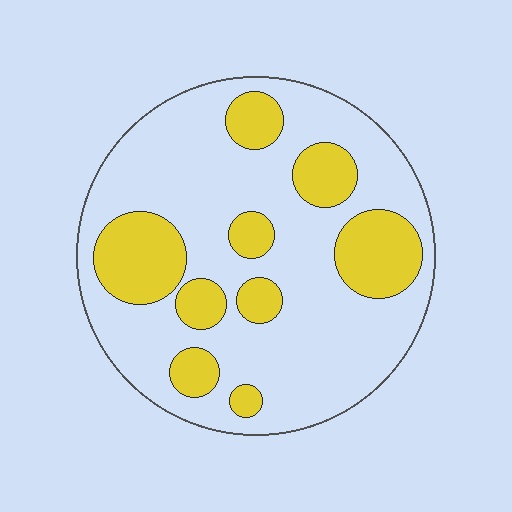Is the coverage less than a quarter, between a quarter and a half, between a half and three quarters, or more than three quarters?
Between a quarter and a half.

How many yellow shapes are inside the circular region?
9.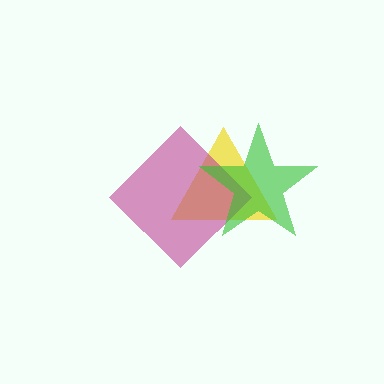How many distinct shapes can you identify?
There are 3 distinct shapes: a yellow triangle, a magenta diamond, a green star.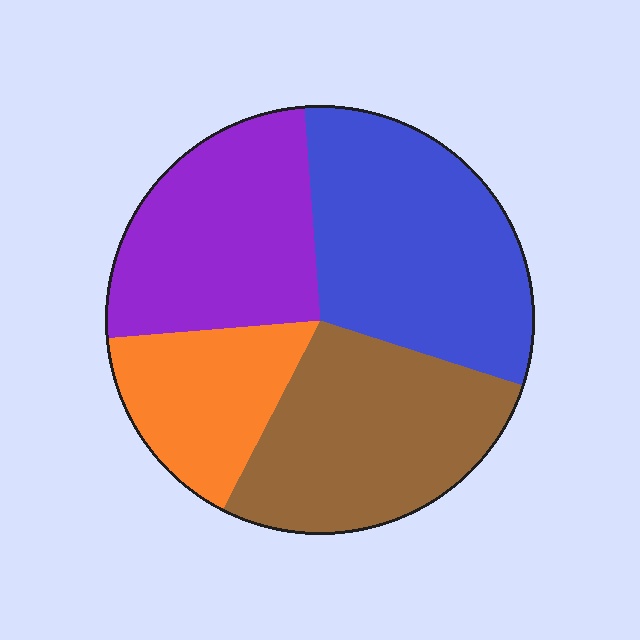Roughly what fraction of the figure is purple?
Purple covers around 25% of the figure.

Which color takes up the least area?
Orange, at roughly 15%.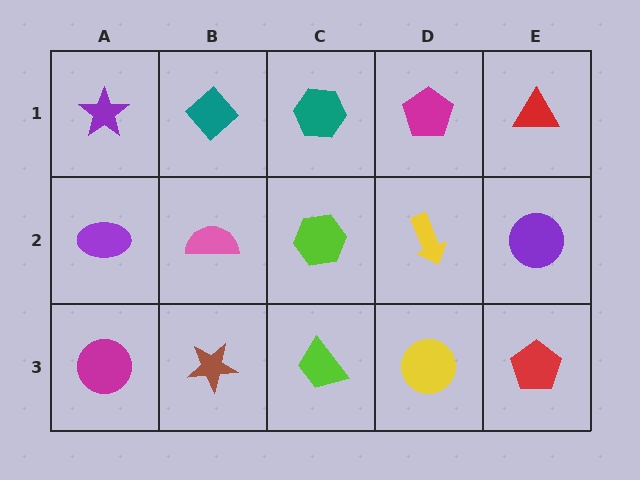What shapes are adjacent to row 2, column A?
A purple star (row 1, column A), a magenta circle (row 3, column A), a pink semicircle (row 2, column B).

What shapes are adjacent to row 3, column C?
A lime hexagon (row 2, column C), a brown star (row 3, column B), a yellow circle (row 3, column D).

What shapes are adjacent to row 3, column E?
A purple circle (row 2, column E), a yellow circle (row 3, column D).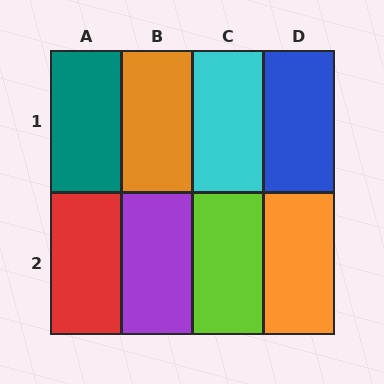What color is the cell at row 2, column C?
Lime.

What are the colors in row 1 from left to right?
Teal, orange, cyan, blue.